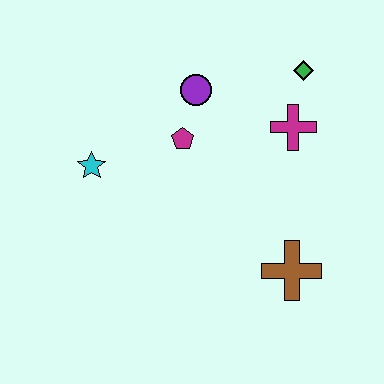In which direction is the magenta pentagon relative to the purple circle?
The magenta pentagon is below the purple circle.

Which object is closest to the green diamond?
The magenta cross is closest to the green diamond.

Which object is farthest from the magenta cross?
The cyan star is farthest from the magenta cross.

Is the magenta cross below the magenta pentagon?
No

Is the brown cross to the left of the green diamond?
Yes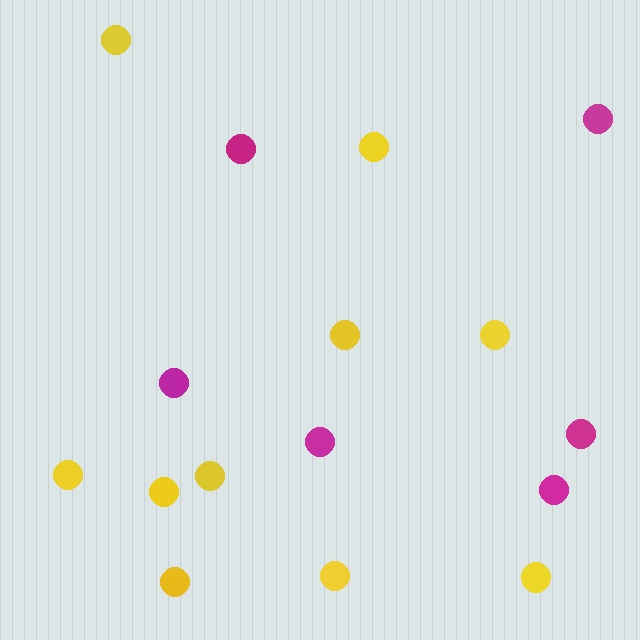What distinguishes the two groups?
There are 2 groups: one group of magenta circles (6) and one group of yellow circles (10).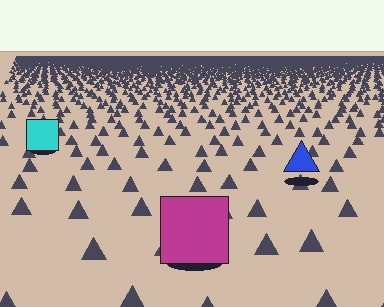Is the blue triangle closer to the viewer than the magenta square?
No. The magenta square is closer — you can tell from the texture gradient: the ground texture is coarser near it.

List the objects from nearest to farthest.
From nearest to farthest: the magenta square, the blue triangle, the cyan square.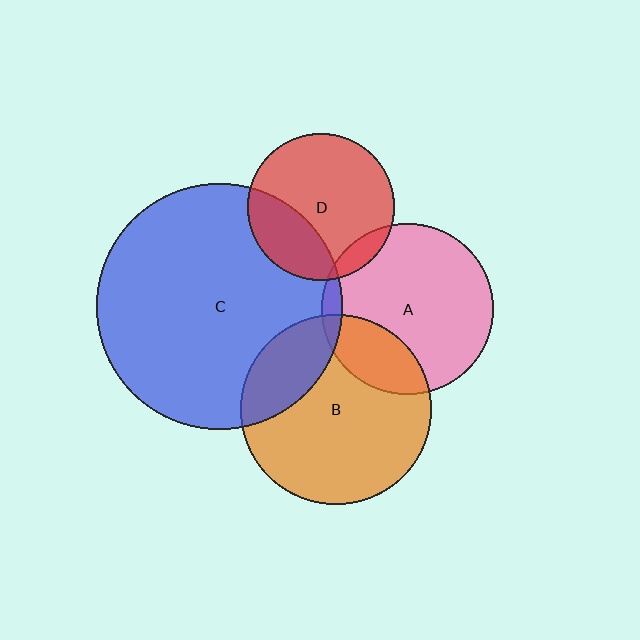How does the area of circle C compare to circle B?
Approximately 1.7 times.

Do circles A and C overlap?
Yes.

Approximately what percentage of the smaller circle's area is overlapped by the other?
Approximately 5%.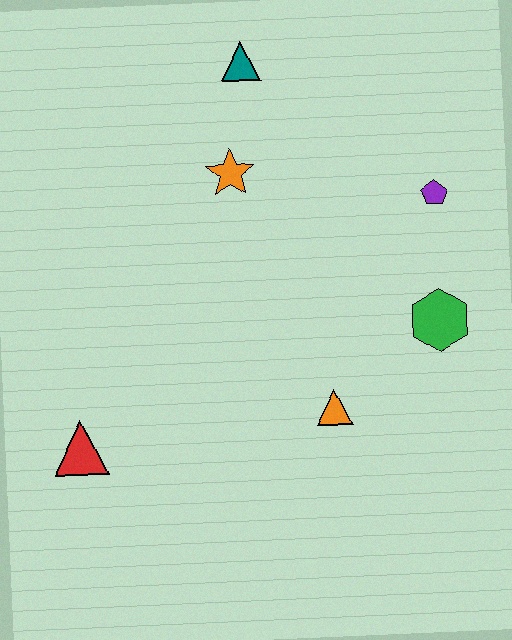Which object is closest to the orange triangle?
The green hexagon is closest to the orange triangle.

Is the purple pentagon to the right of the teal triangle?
Yes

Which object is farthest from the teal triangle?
The red triangle is farthest from the teal triangle.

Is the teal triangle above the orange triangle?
Yes